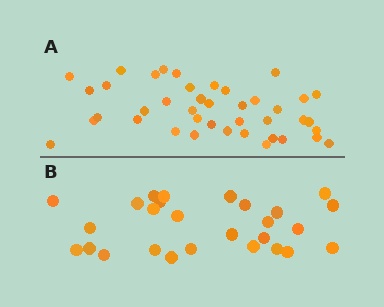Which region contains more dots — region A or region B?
Region A (the top region) has more dots.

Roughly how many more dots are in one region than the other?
Region A has approximately 15 more dots than region B.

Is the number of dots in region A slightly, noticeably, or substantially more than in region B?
Region A has substantially more. The ratio is roughly 1.5 to 1.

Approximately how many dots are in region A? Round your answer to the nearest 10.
About 40 dots. (The exact count is 41, which rounds to 40.)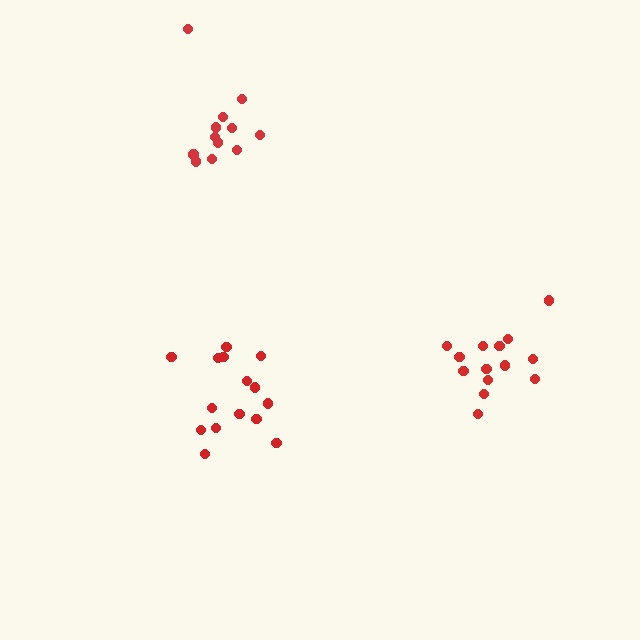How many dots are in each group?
Group 1: 16 dots, Group 2: 14 dots, Group 3: 12 dots (42 total).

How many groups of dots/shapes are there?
There are 3 groups.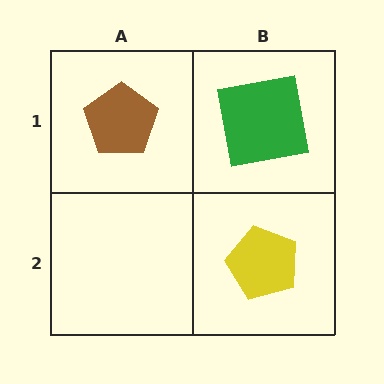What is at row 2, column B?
A yellow pentagon.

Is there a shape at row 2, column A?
No, that cell is empty.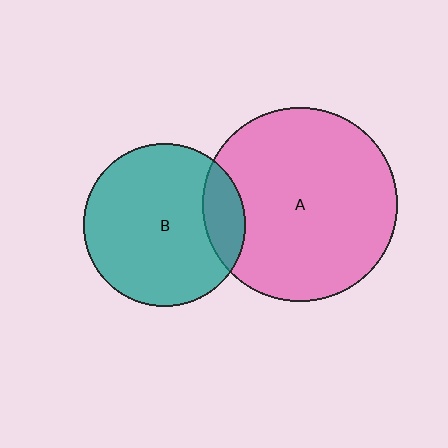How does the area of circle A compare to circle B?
Approximately 1.4 times.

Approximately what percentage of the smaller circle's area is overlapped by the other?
Approximately 15%.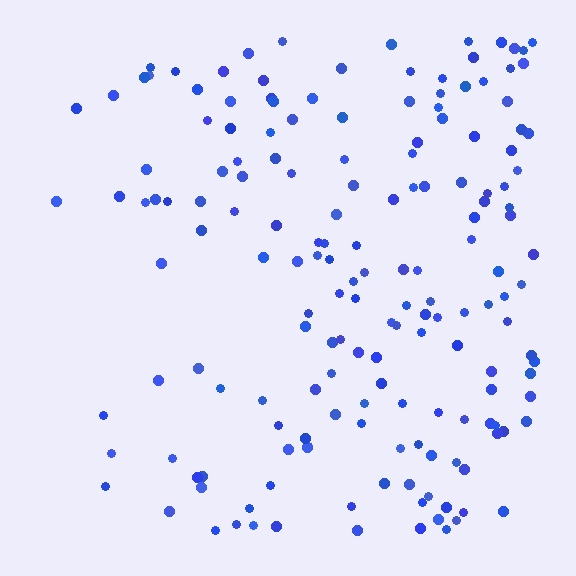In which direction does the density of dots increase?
From left to right, with the right side densest.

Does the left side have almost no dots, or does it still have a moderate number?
Still a moderate number, just noticeably fewer than the right.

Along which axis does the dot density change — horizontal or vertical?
Horizontal.